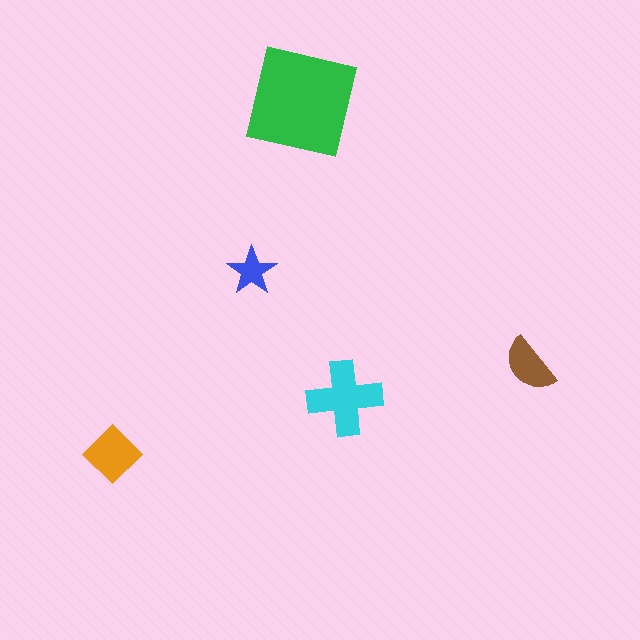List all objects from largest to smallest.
The green square, the cyan cross, the orange diamond, the brown semicircle, the blue star.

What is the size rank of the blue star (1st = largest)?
5th.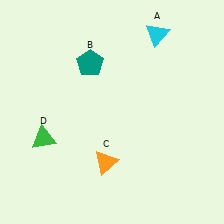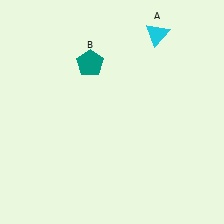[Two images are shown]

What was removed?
The orange triangle (C), the green triangle (D) were removed in Image 2.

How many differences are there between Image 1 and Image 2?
There are 2 differences between the two images.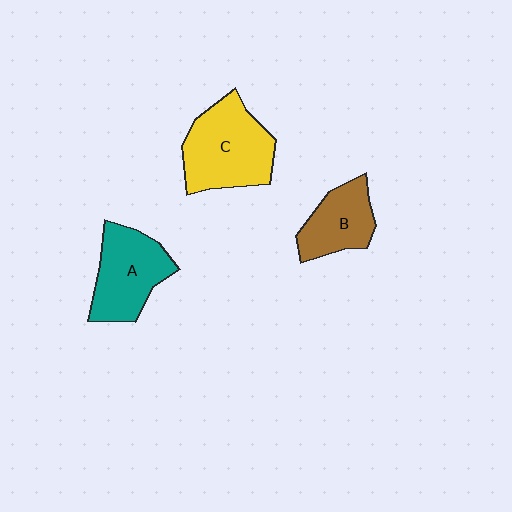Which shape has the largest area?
Shape C (yellow).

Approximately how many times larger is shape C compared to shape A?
Approximately 1.2 times.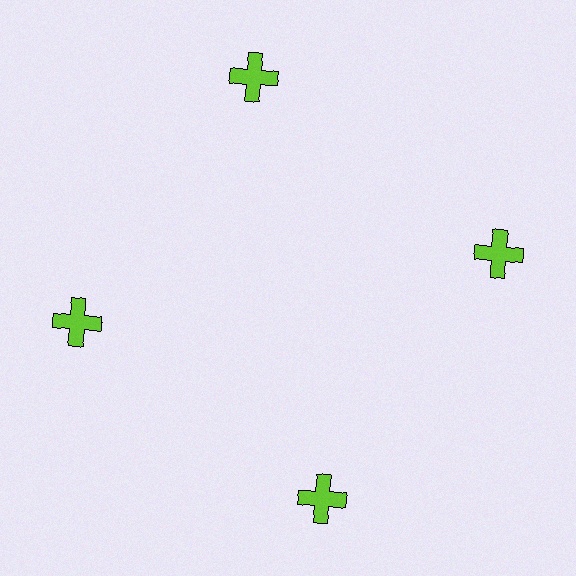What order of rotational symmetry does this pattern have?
This pattern has 4-fold rotational symmetry.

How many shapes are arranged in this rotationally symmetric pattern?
There are 4 shapes, arranged in 4 groups of 1.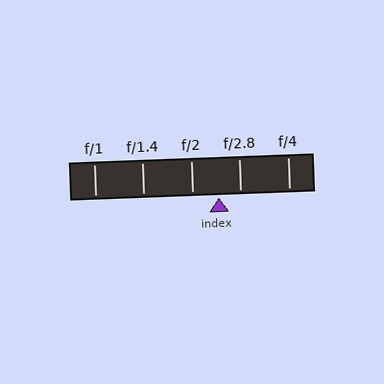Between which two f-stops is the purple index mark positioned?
The index mark is between f/2 and f/2.8.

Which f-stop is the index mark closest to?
The index mark is closest to f/2.8.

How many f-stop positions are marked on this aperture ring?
There are 5 f-stop positions marked.